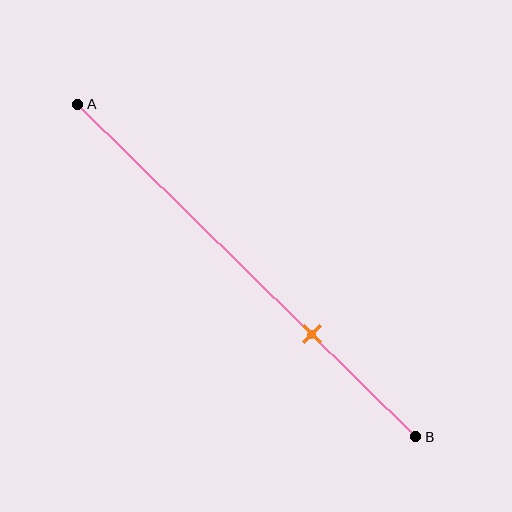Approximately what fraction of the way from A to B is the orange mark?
The orange mark is approximately 70% of the way from A to B.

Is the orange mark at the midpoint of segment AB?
No, the mark is at about 70% from A, not at the 50% midpoint.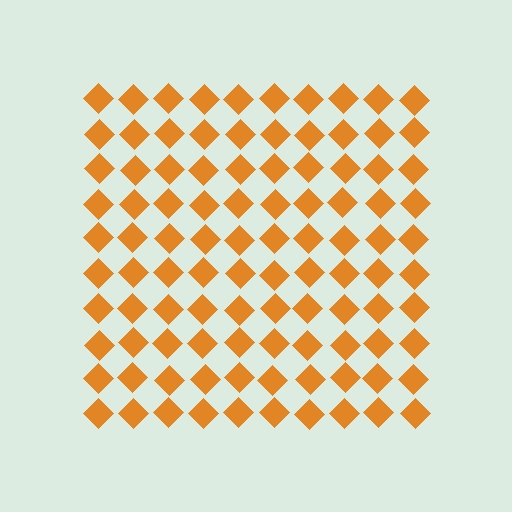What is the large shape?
The large shape is a square.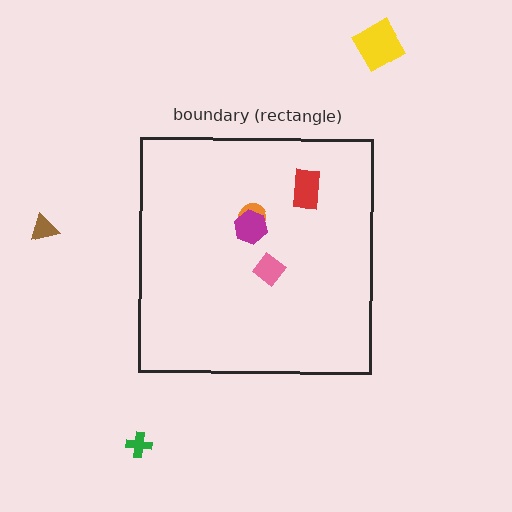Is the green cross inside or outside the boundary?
Outside.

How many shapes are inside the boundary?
4 inside, 3 outside.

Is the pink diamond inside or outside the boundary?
Inside.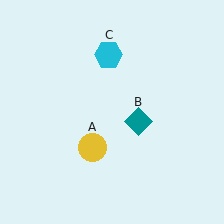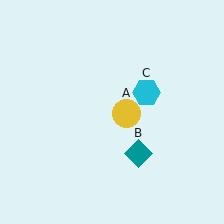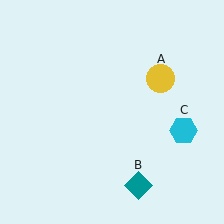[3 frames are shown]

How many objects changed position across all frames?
3 objects changed position: yellow circle (object A), teal diamond (object B), cyan hexagon (object C).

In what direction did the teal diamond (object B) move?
The teal diamond (object B) moved down.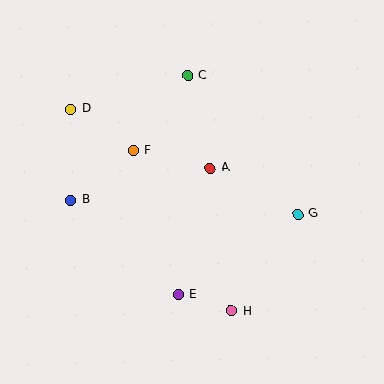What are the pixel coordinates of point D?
Point D is at (71, 109).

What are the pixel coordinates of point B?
Point B is at (71, 200).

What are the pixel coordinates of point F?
Point F is at (133, 151).